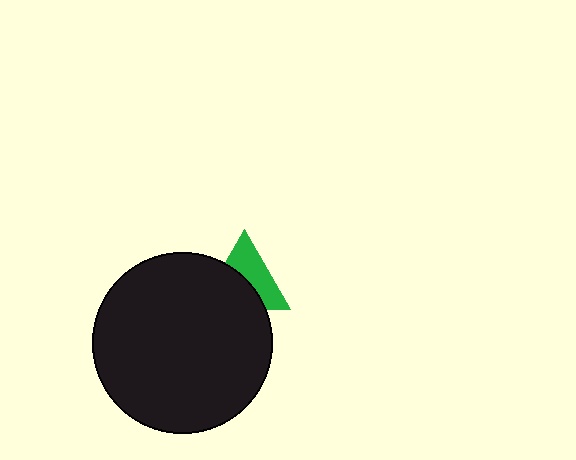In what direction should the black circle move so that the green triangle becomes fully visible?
The black circle should move down. That is the shortest direction to clear the overlap and leave the green triangle fully visible.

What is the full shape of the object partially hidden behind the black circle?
The partially hidden object is a green triangle.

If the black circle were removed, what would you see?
You would see the complete green triangle.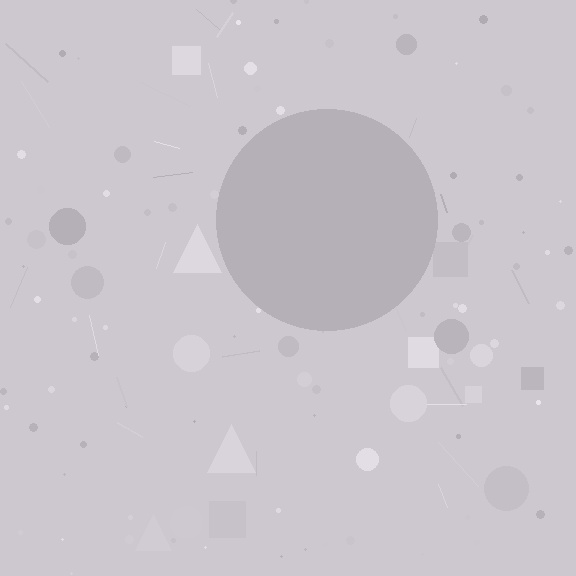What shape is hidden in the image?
A circle is hidden in the image.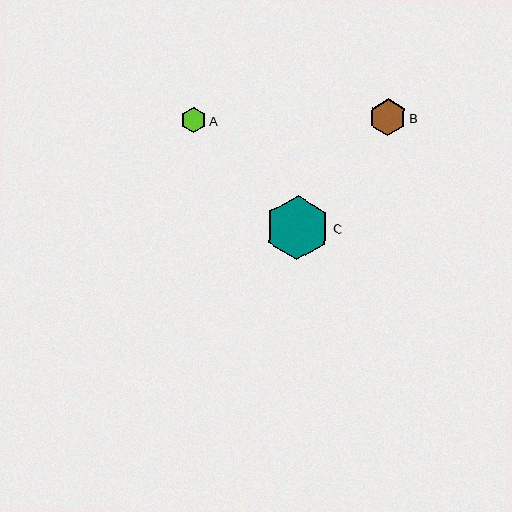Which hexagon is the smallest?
Hexagon A is the smallest with a size of approximately 25 pixels.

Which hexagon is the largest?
Hexagon C is the largest with a size of approximately 65 pixels.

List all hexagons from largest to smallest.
From largest to smallest: C, B, A.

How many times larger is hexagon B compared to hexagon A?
Hexagon B is approximately 1.4 times the size of hexagon A.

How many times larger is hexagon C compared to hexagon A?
Hexagon C is approximately 2.6 times the size of hexagon A.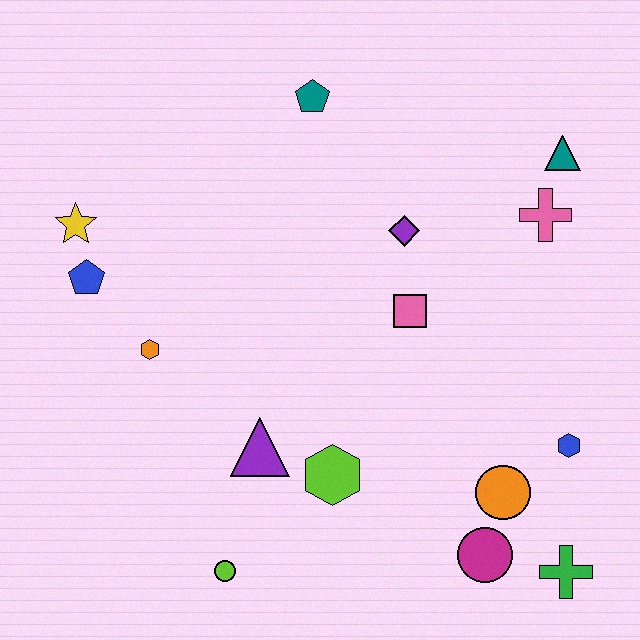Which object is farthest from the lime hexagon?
The teal triangle is farthest from the lime hexagon.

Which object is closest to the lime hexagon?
The purple triangle is closest to the lime hexagon.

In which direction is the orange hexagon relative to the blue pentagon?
The orange hexagon is below the blue pentagon.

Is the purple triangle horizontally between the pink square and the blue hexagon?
No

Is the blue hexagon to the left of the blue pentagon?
No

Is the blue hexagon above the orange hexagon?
No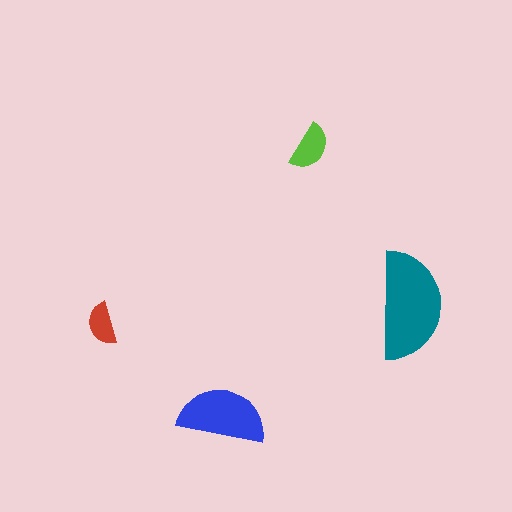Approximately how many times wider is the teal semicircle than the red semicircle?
About 2.5 times wider.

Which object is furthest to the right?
The teal semicircle is rightmost.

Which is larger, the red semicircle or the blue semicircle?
The blue one.